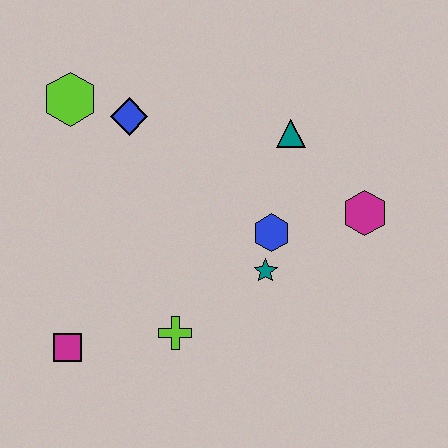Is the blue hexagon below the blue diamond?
Yes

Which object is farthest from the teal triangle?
The magenta square is farthest from the teal triangle.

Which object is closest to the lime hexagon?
The blue diamond is closest to the lime hexagon.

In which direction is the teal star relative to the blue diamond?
The teal star is below the blue diamond.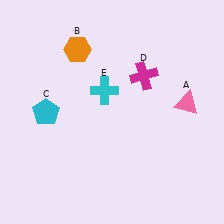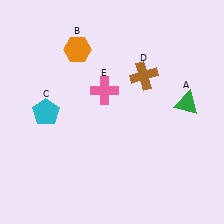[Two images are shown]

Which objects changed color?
A changed from pink to green. D changed from magenta to brown. E changed from cyan to pink.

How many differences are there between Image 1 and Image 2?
There are 3 differences between the two images.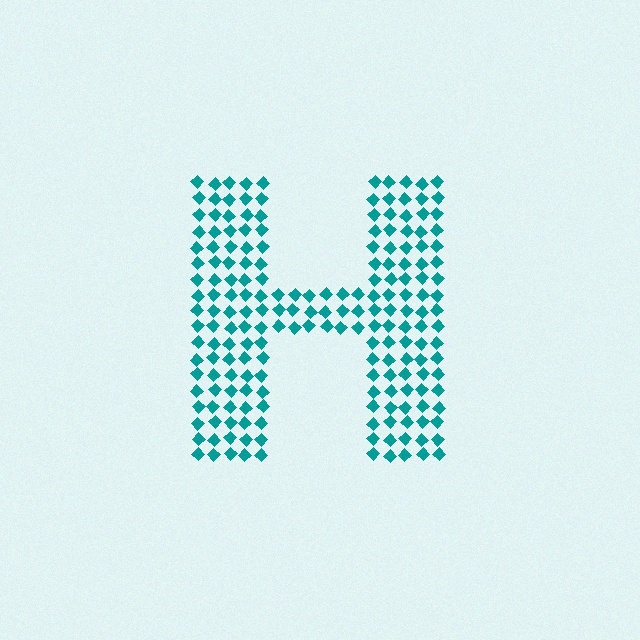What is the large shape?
The large shape is the letter H.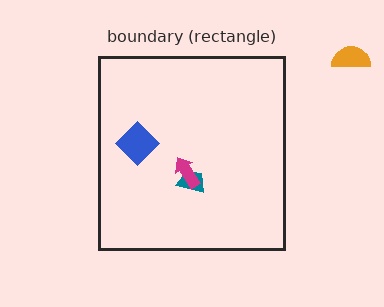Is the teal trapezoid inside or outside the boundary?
Inside.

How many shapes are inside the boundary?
3 inside, 1 outside.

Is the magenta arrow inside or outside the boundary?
Inside.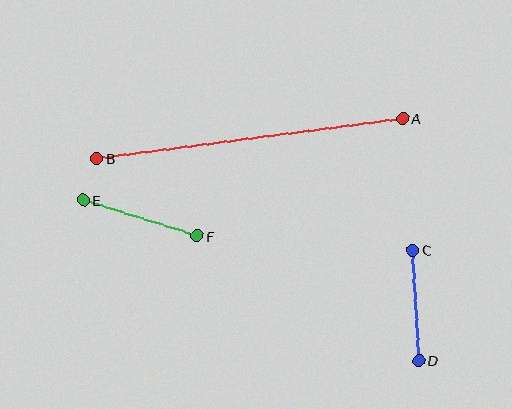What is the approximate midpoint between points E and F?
The midpoint is at approximately (140, 218) pixels.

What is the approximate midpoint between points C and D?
The midpoint is at approximately (416, 305) pixels.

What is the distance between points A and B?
The distance is approximately 308 pixels.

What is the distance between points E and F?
The distance is approximately 119 pixels.